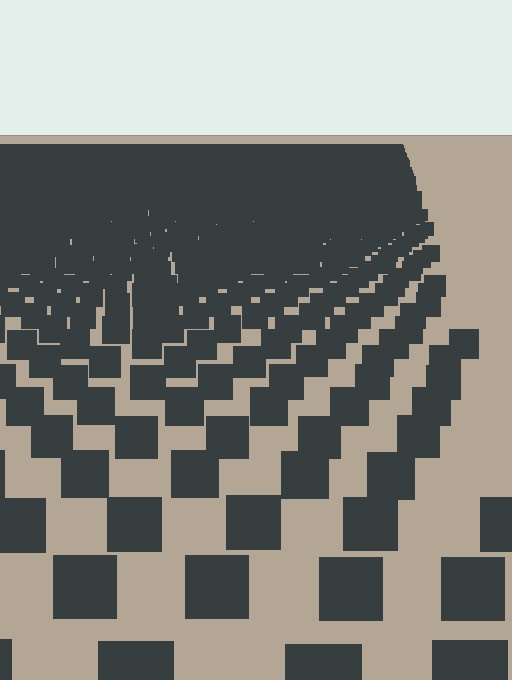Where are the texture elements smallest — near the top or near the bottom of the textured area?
Near the top.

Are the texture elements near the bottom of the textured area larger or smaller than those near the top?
Larger. Near the bottom, elements are closer to the viewer and appear at a bigger on-screen size.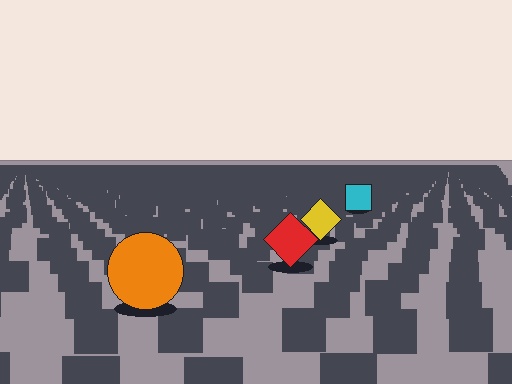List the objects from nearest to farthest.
From nearest to farthest: the orange circle, the red diamond, the yellow diamond, the cyan square.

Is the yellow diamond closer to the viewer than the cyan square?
Yes. The yellow diamond is closer — you can tell from the texture gradient: the ground texture is coarser near it.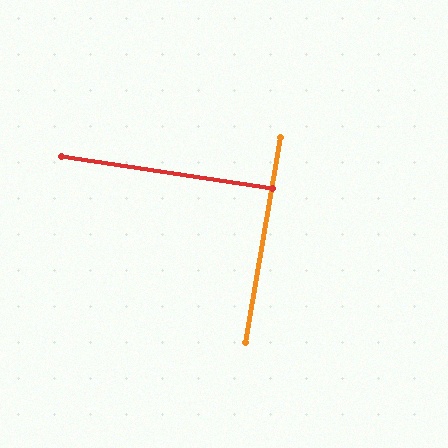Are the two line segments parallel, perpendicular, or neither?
Perpendicular — they meet at approximately 89°.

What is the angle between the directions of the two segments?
Approximately 89 degrees.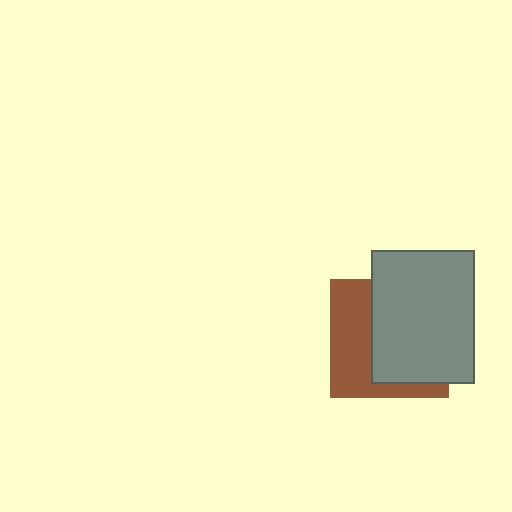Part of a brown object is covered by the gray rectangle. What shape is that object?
It is a square.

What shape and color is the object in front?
The object in front is a gray rectangle.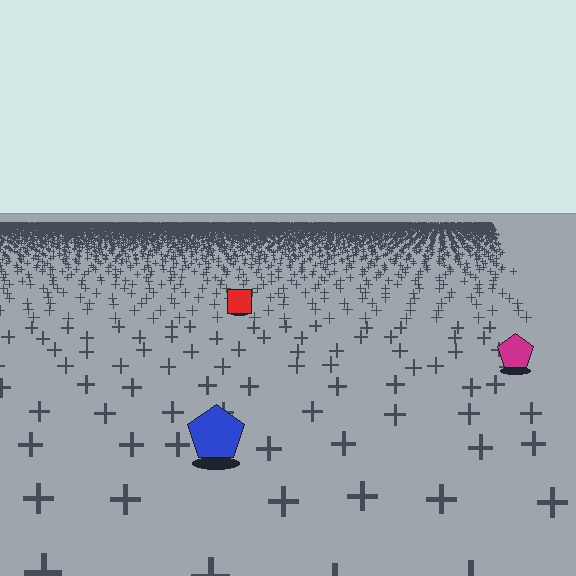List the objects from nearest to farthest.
From nearest to farthest: the blue pentagon, the magenta pentagon, the red square.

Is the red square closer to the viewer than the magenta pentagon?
No. The magenta pentagon is closer — you can tell from the texture gradient: the ground texture is coarser near it.